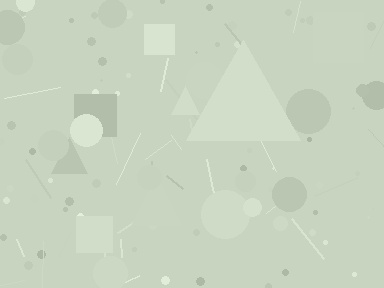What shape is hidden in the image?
A triangle is hidden in the image.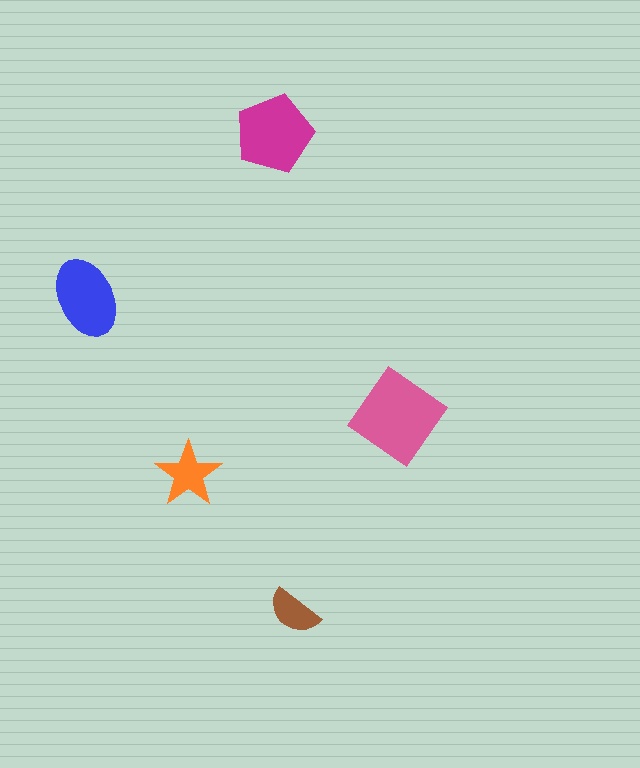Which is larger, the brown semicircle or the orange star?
The orange star.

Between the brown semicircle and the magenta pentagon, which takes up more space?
The magenta pentagon.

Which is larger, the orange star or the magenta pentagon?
The magenta pentagon.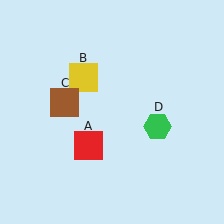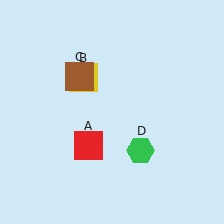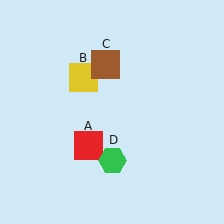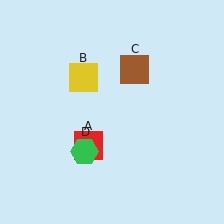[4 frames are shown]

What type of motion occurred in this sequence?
The brown square (object C), green hexagon (object D) rotated clockwise around the center of the scene.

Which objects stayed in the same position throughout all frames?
Red square (object A) and yellow square (object B) remained stationary.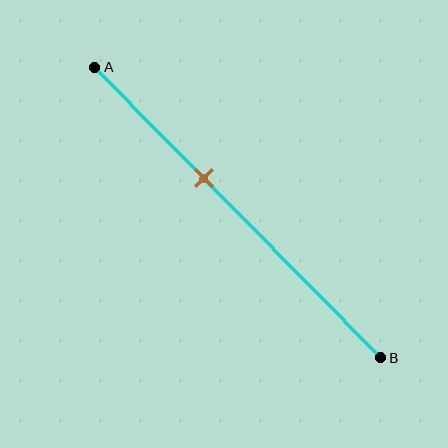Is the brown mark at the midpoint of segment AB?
No, the mark is at about 40% from A, not at the 50% midpoint.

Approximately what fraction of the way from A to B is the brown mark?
The brown mark is approximately 40% of the way from A to B.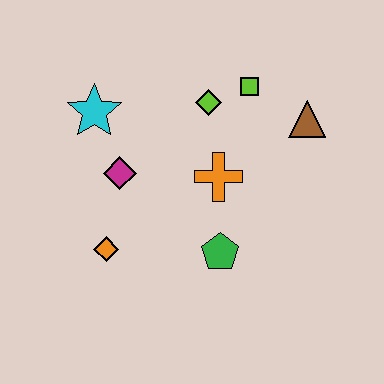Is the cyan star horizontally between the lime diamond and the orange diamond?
No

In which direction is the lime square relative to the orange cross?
The lime square is above the orange cross.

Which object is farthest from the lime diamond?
The orange diamond is farthest from the lime diamond.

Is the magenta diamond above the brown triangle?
No